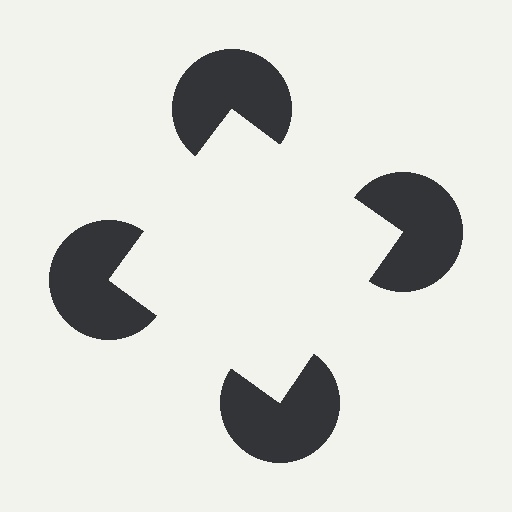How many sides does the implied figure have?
4 sides.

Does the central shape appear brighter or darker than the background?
It typically appears slightly brighter than the background, even though no actual brightness change is drawn.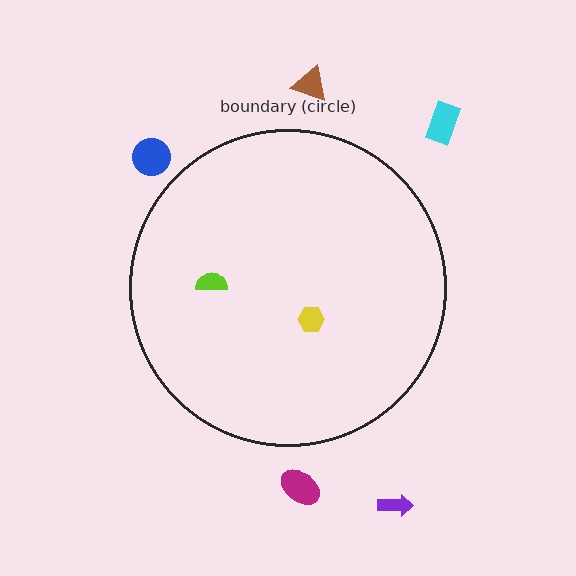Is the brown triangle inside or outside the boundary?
Outside.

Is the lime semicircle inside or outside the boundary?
Inside.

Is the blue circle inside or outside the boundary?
Outside.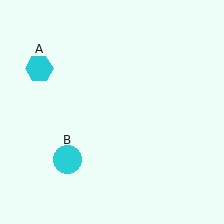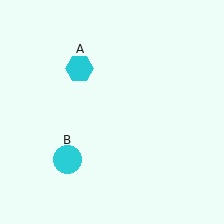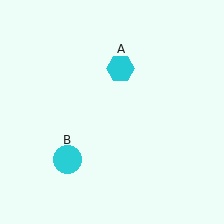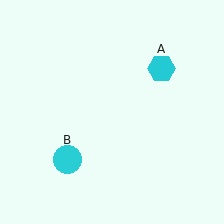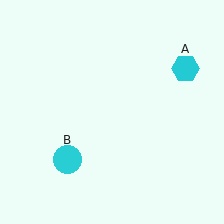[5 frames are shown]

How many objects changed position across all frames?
1 object changed position: cyan hexagon (object A).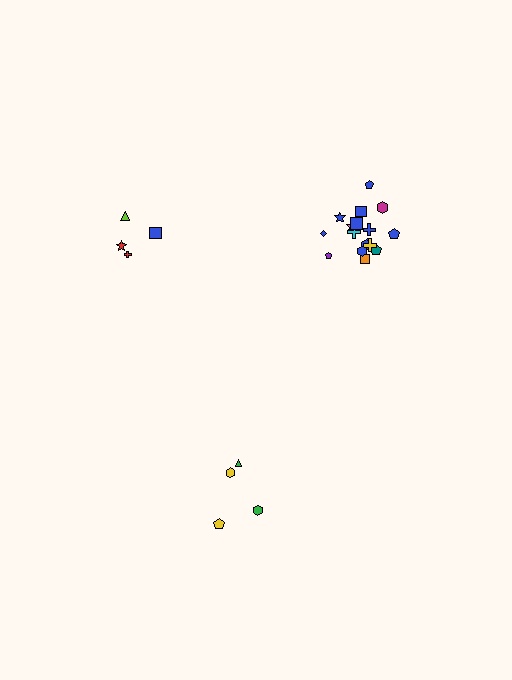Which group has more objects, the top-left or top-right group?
The top-right group.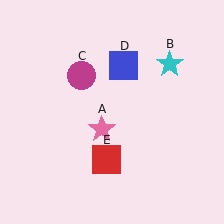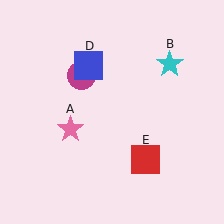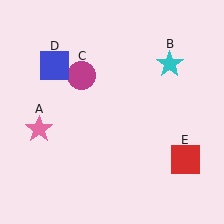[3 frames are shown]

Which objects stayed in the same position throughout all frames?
Cyan star (object B) and magenta circle (object C) remained stationary.